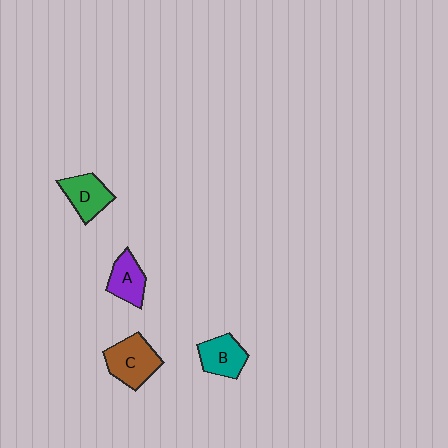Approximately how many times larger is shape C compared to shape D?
Approximately 1.3 times.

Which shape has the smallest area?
Shape A (purple).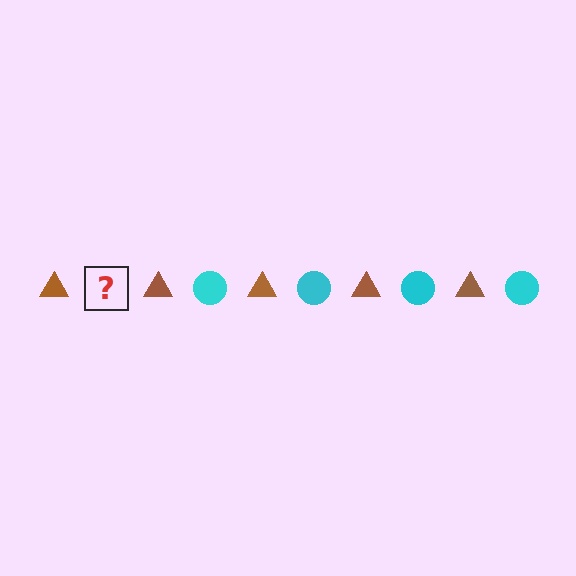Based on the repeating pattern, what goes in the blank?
The blank should be a cyan circle.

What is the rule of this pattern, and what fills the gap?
The rule is that the pattern alternates between brown triangle and cyan circle. The gap should be filled with a cyan circle.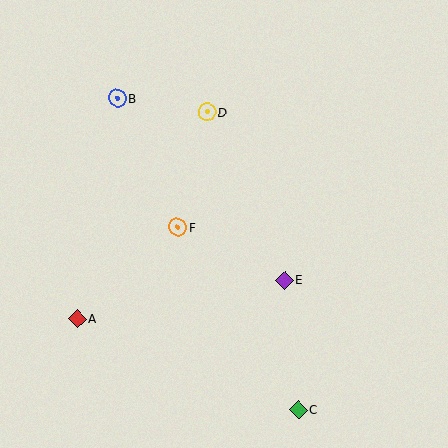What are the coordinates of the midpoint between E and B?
The midpoint between E and B is at (201, 189).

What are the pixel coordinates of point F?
Point F is at (178, 227).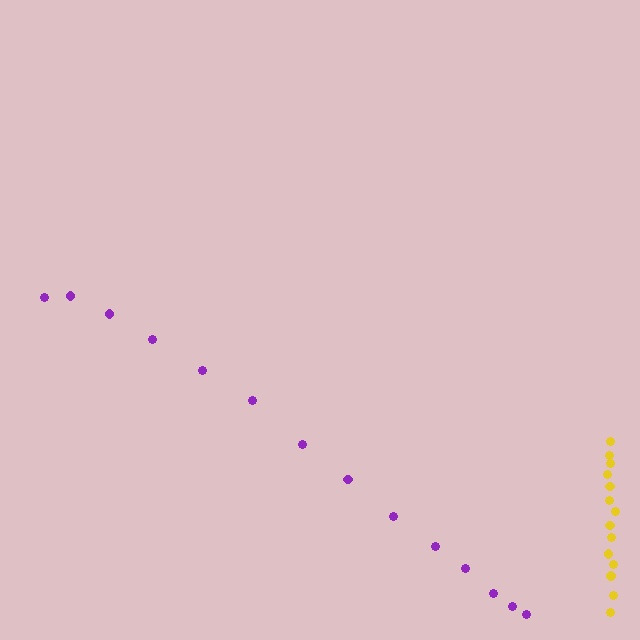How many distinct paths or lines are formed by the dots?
There are 2 distinct paths.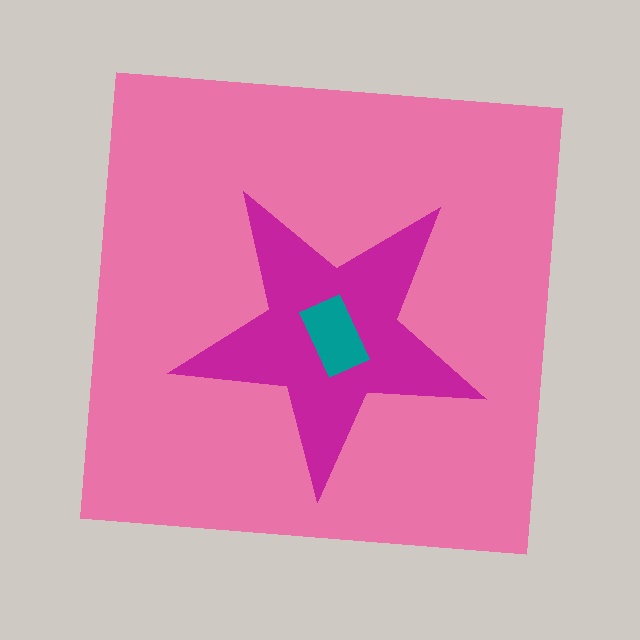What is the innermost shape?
The teal rectangle.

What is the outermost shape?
The pink square.